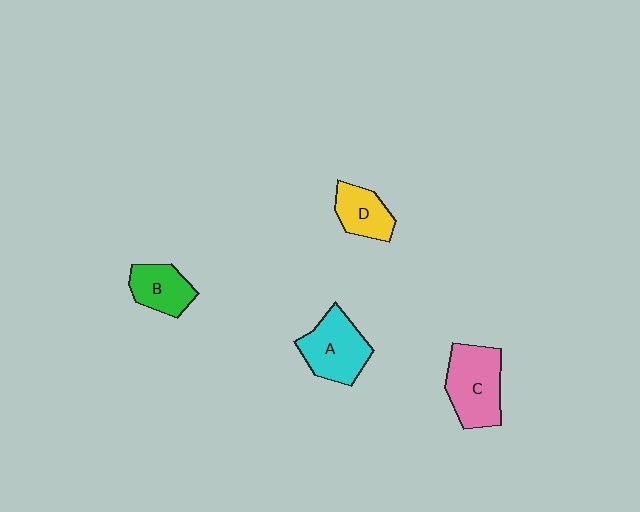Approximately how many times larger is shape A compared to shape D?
Approximately 1.5 times.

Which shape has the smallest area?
Shape D (yellow).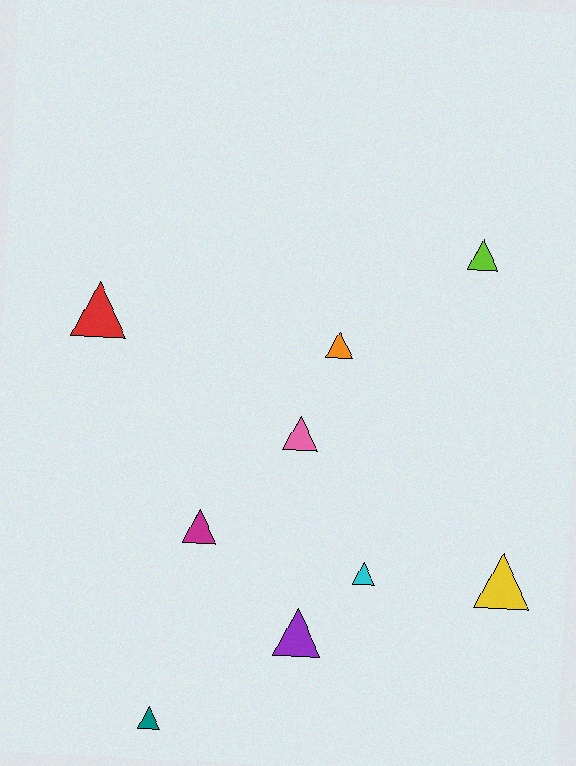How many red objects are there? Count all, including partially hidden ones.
There is 1 red object.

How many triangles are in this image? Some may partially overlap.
There are 9 triangles.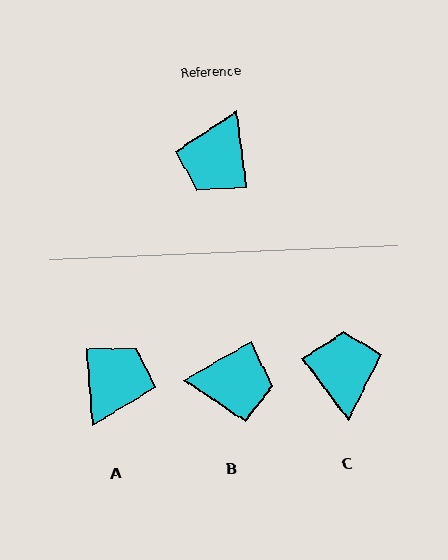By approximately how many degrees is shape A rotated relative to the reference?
Approximately 177 degrees counter-clockwise.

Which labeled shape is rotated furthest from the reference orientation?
A, about 177 degrees away.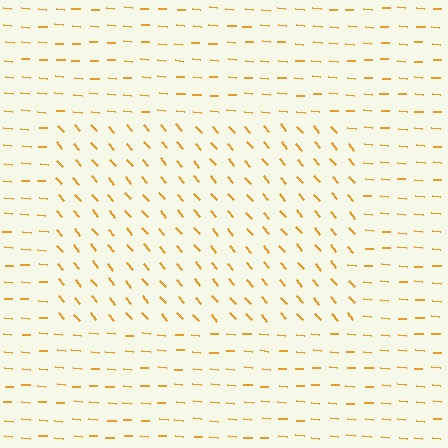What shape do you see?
I see a rectangle.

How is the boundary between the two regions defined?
The boundary is defined purely by a change in line orientation (approximately 45 degrees difference). All lines are the same color and thickness.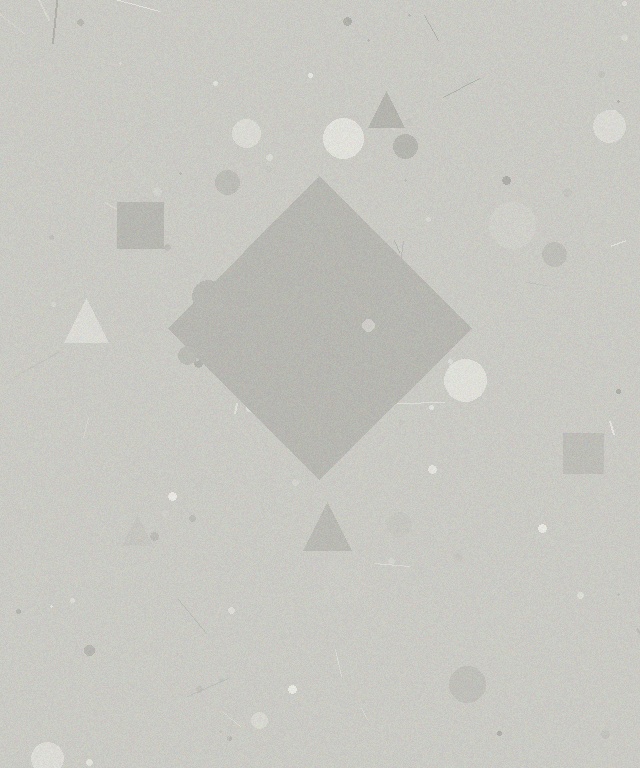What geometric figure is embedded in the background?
A diamond is embedded in the background.